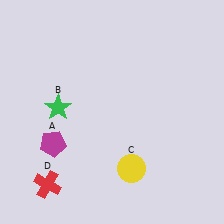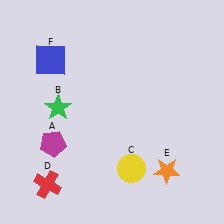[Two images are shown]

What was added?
An orange star (E), a blue square (F) were added in Image 2.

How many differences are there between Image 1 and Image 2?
There are 2 differences between the two images.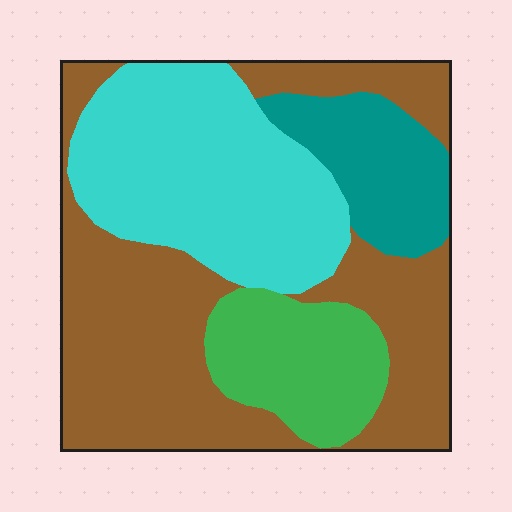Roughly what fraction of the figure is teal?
Teal takes up about one eighth (1/8) of the figure.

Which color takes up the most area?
Brown, at roughly 45%.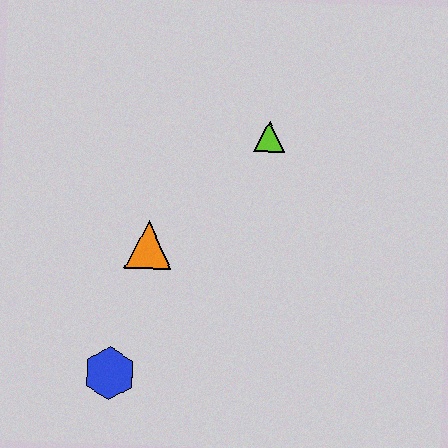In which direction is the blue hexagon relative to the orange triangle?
The blue hexagon is below the orange triangle.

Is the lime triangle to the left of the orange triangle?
No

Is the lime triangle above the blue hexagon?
Yes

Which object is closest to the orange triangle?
The blue hexagon is closest to the orange triangle.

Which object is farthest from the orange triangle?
The lime triangle is farthest from the orange triangle.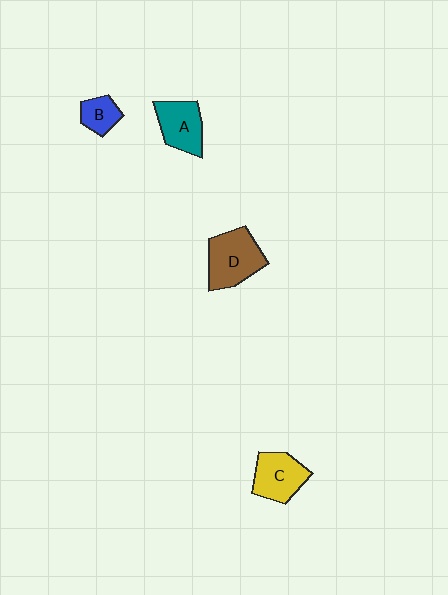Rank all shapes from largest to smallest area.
From largest to smallest: D (brown), C (yellow), A (teal), B (blue).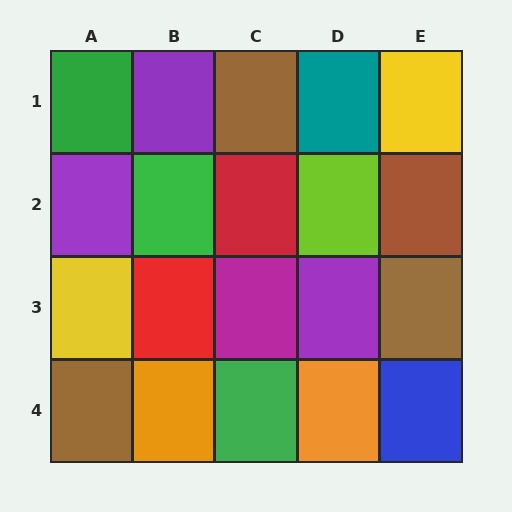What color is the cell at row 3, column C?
Magenta.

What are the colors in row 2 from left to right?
Purple, green, red, lime, brown.